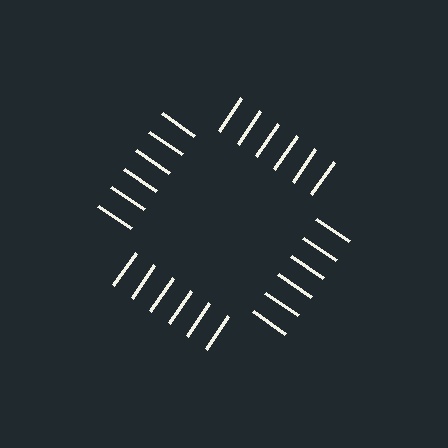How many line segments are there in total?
24 — 6 along each of the 4 edges.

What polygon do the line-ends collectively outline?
An illusory square — the line segments terminate on its edges but no continuous stroke is drawn.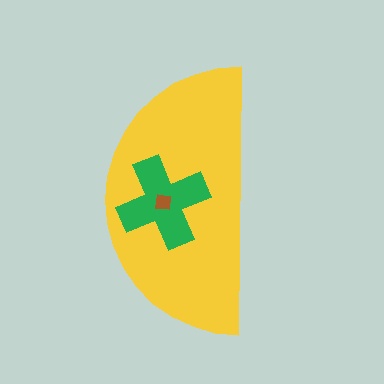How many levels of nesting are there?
3.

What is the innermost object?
The brown square.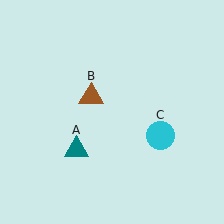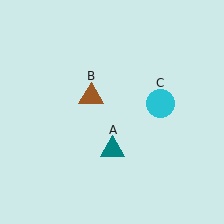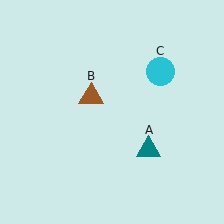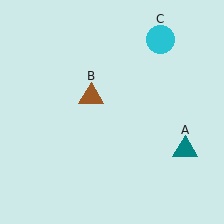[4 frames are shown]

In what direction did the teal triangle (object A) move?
The teal triangle (object A) moved right.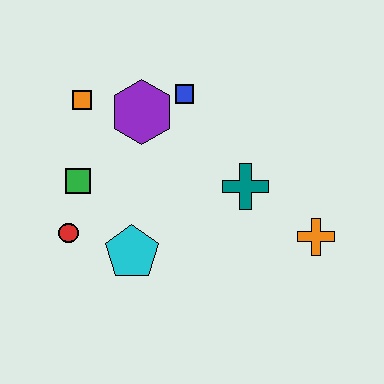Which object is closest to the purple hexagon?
The blue square is closest to the purple hexagon.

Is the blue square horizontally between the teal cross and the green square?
Yes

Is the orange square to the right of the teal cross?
No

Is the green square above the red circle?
Yes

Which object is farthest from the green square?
The orange cross is farthest from the green square.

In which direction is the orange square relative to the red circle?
The orange square is above the red circle.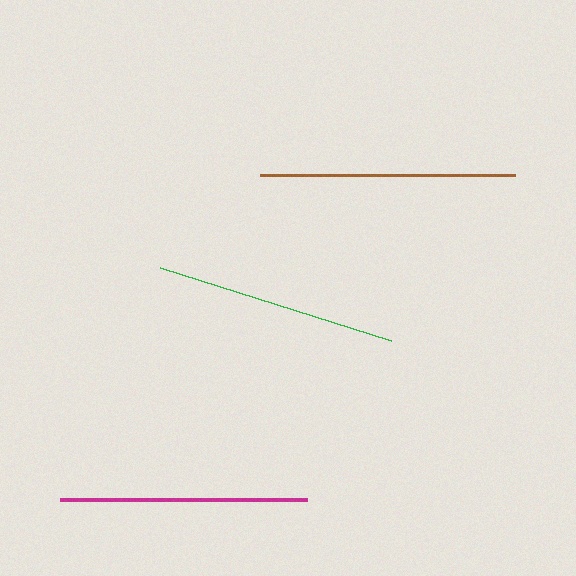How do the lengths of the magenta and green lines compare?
The magenta and green lines are approximately the same length.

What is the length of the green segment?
The green segment is approximately 242 pixels long.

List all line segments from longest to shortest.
From longest to shortest: brown, magenta, green.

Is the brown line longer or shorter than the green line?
The brown line is longer than the green line.